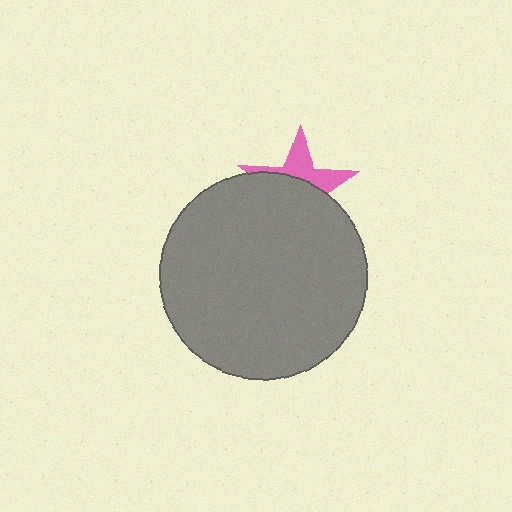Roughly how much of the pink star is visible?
A small part of it is visible (roughly 39%).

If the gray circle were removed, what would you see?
You would see the complete pink star.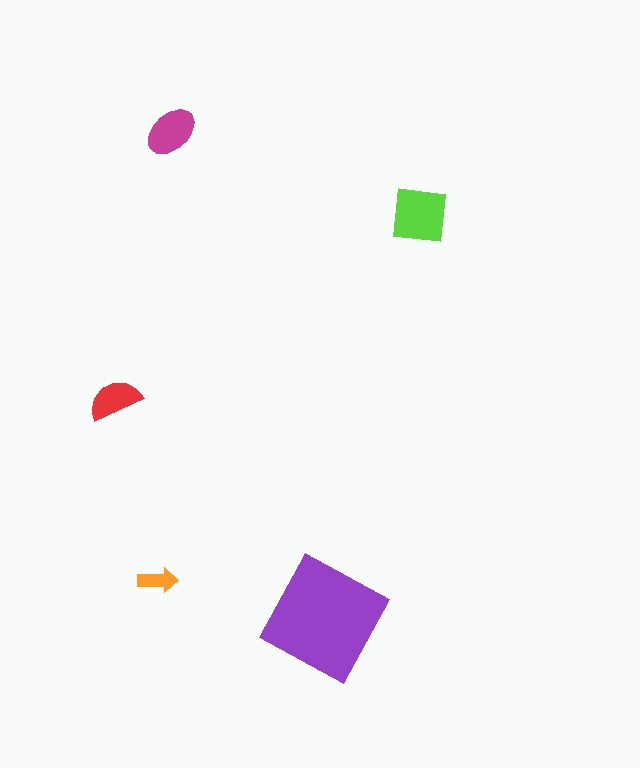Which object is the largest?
The purple square.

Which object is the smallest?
The orange arrow.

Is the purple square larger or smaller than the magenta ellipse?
Larger.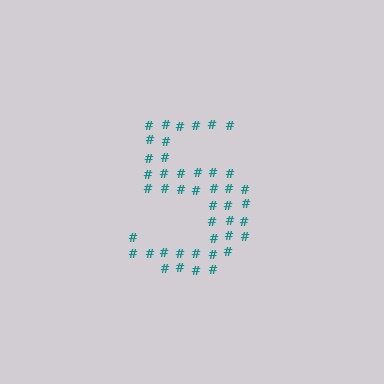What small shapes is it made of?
It is made of small hash symbols.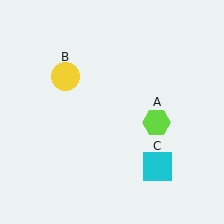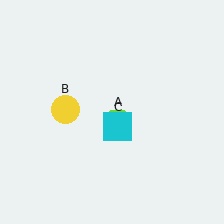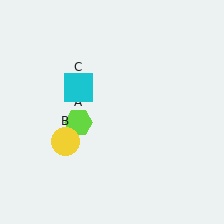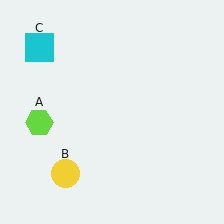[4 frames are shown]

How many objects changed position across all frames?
3 objects changed position: lime hexagon (object A), yellow circle (object B), cyan square (object C).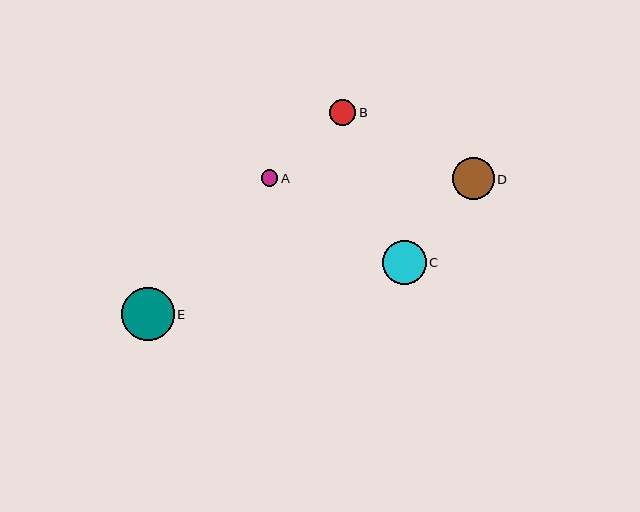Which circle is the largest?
Circle E is the largest with a size of approximately 53 pixels.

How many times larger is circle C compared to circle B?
Circle C is approximately 1.7 times the size of circle B.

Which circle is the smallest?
Circle A is the smallest with a size of approximately 17 pixels.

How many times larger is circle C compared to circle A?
Circle C is approximately 2.6 times the size of circle A.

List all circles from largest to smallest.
From largest to smallest: E, C, D, B, A.